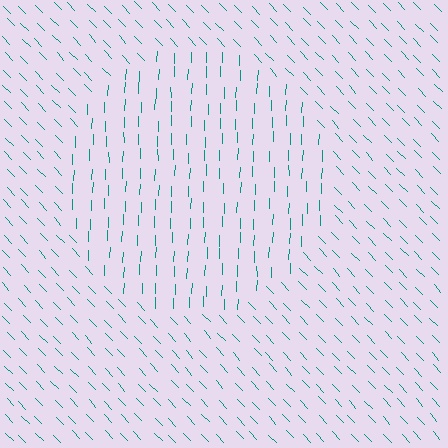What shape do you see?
I see a circle.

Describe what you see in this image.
The image is filled with small teal line segments. A circle region in the image has lines oriented differently from the surrounding lines, creating a visible texture boundary.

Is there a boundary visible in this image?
Yes, there is a texture boundary formed by a change in line orientation.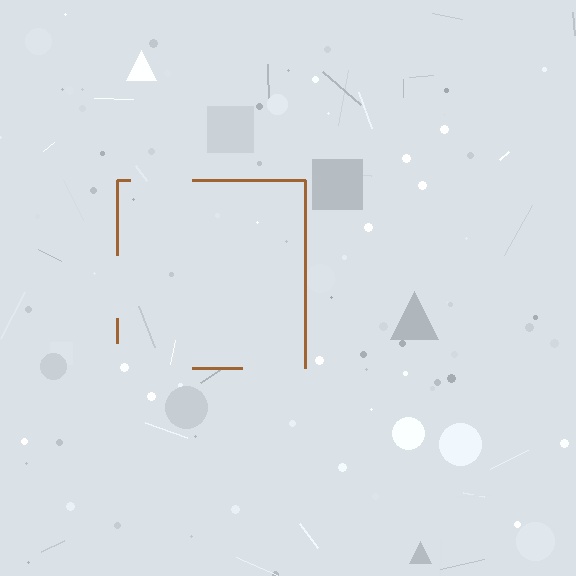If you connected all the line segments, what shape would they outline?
They would outline a square.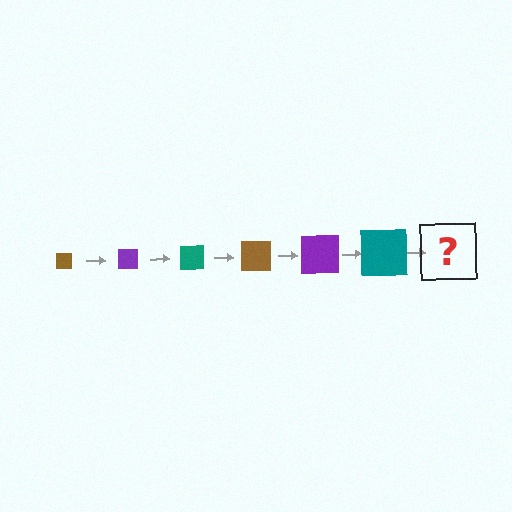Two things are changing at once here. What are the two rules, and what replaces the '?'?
The two rules are that the square grows larger each step and the color cycles through brown, purple, and teal. The '?' should be a brown square, larger than the previous one.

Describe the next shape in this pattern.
It should be a brown square, larger than the previous one.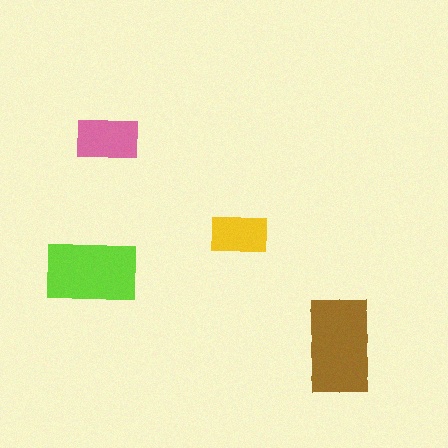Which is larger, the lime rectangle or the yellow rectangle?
The lime one.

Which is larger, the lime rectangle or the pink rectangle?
The lime one.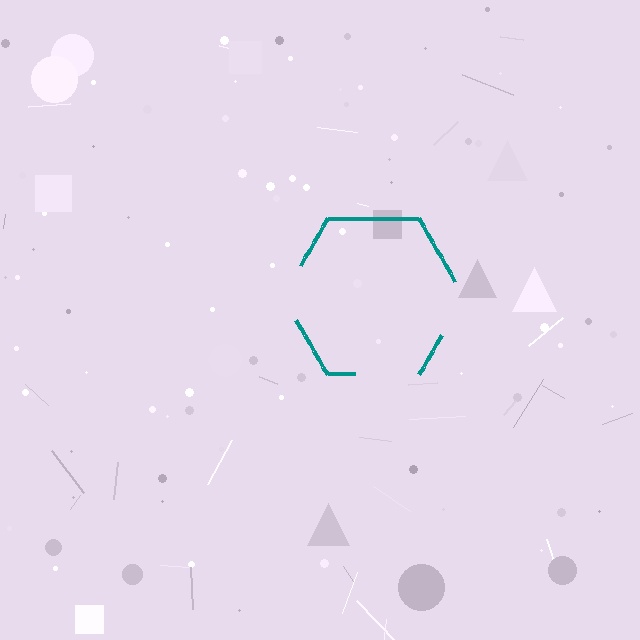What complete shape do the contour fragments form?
The contour fragments form a hexagon.